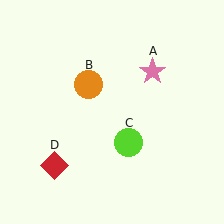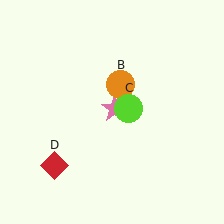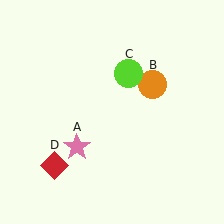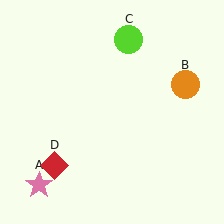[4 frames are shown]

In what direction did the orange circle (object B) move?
The orange circle (object B) moved right.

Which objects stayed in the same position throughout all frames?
Red diamond (object D) remained stationary.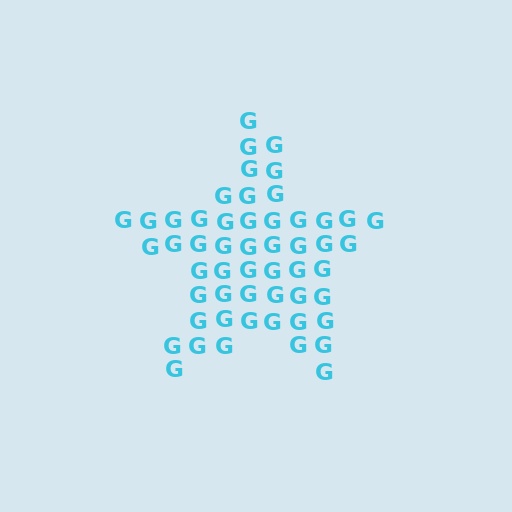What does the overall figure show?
The overall figure shows a star.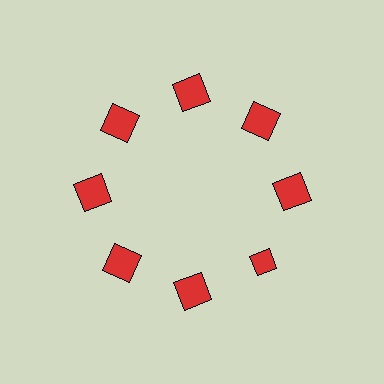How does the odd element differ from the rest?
It has a different shape: diamond instead of square.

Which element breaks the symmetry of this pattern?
The red diamond at roughly the 4 o'clock position breaks the symmetry. All other shapes are red squares.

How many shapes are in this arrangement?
There are 8 shapes arranged in a ring pattern.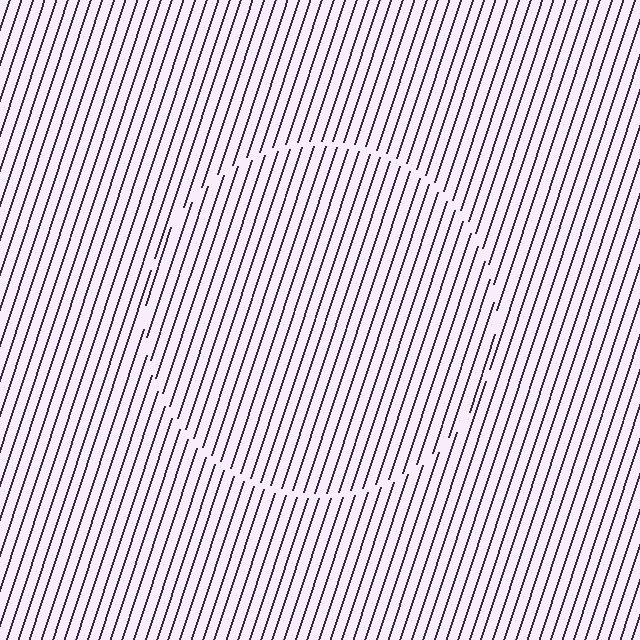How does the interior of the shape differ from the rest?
The interior of the shape contains the same grating, shifted by half a period — the contour is defined by the phase discontinuity where line-ends from the inner and outer gratings abut.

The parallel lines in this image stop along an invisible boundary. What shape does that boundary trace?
An illusory circle. The interior of the shape contains the same grating, shifted by half a period — the contour is defined by the phase discontinuity where line-ends from the inner and outer gratings abut.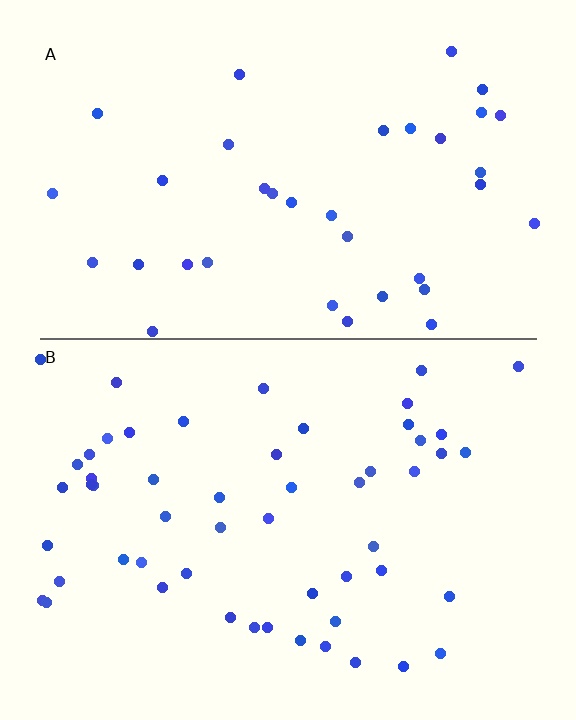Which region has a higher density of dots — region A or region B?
B (the bottom).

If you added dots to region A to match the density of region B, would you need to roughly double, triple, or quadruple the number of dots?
Approximately double.